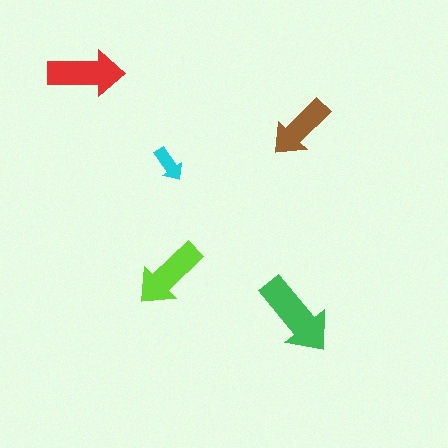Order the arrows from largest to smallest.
the green one, the red one, the lime one, the brown one, the cyan one.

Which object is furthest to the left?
The red arrow is leftmost.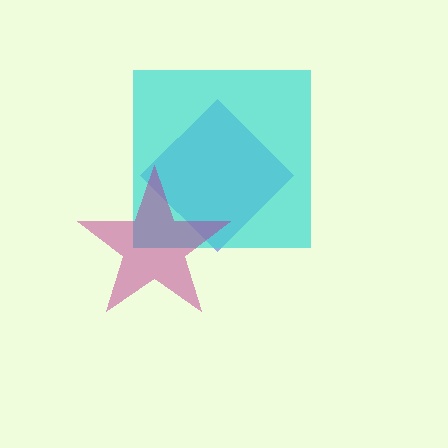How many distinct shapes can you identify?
There are 3 distinct shapes: a blue diamond, a cyan square, a magenta star.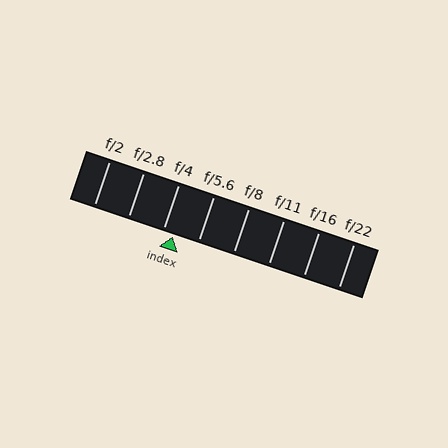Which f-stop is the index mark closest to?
The index mark is closest to f/4.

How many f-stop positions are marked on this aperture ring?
There are 8 f-stop positions marked.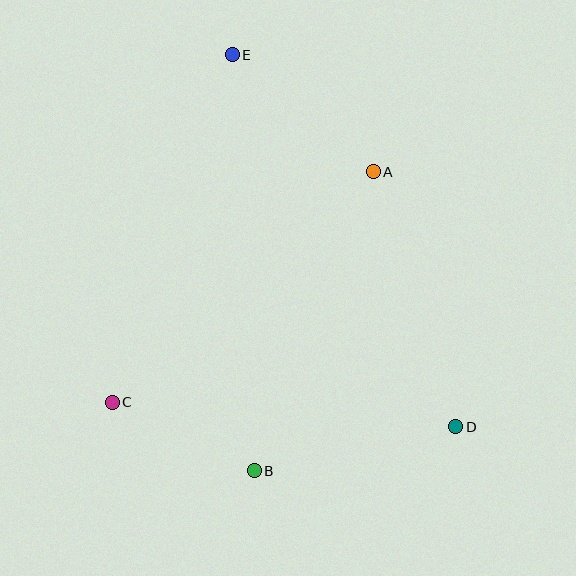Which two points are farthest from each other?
Points D and E are farthest from each other.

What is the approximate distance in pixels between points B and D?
The distance between B and D is approximately 206 pixels.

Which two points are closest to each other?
Points B and C are closest to each other.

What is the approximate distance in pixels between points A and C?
The distance between A and C is approximately 348 pixels.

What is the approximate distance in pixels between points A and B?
The distance between A and B is approximately 322 pixels.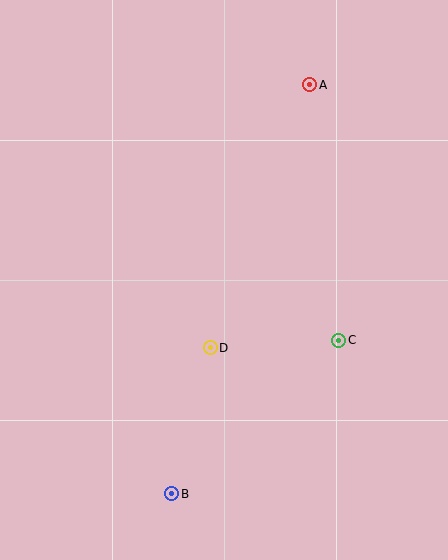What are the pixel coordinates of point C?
Point C is at (339, 340).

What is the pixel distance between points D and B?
The distance between D and B is 151 pixels.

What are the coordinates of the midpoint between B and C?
The midpoint between B and C is at (255, 417).